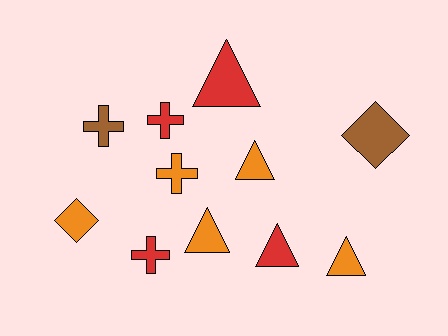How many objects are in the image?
There are 11 objects.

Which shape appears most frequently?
Triangle, with 5 objects.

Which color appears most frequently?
Orange, with 5 objects.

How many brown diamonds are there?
There is 1 brown diamond.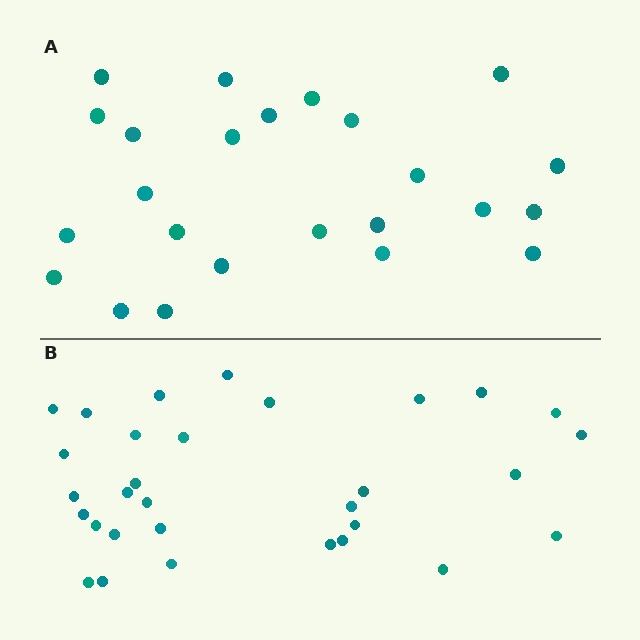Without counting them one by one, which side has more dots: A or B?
Region B (the bottom region) has more dots.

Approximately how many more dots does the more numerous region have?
Region B has roughly 8 or so more dots than region A.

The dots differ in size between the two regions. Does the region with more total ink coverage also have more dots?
No. Region A has more total ink coverage because its dots are larger, but region B actually contains more individual dots. Total area can be misleading — the number of items is what matters here.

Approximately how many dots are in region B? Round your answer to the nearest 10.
About 30 dots. (The exact count is 31, which rounds to 30.)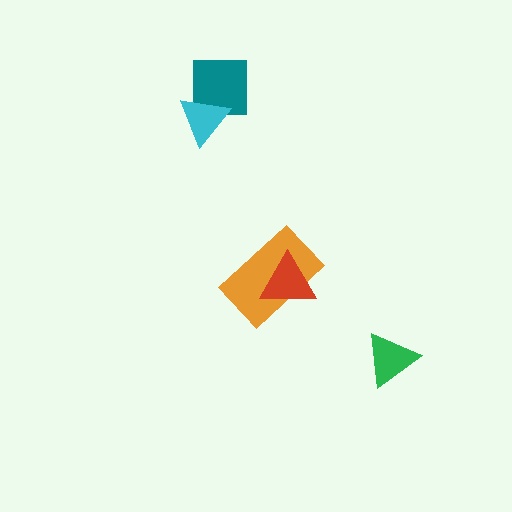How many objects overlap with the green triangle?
0 objects overlap with the green triangle.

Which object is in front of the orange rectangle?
The red triangle is in front of the orange rectangle.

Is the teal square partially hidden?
Yes, it is partially covered by another shape.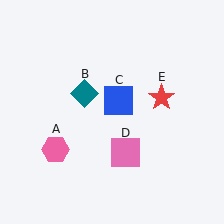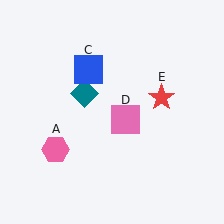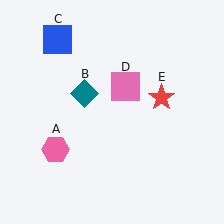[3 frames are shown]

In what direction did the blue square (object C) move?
The blue square (object C) moved up and to the left.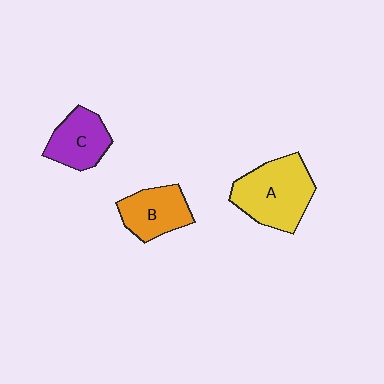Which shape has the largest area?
Shape A (yellow).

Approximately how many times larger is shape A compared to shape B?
Approximately 1.5 times.